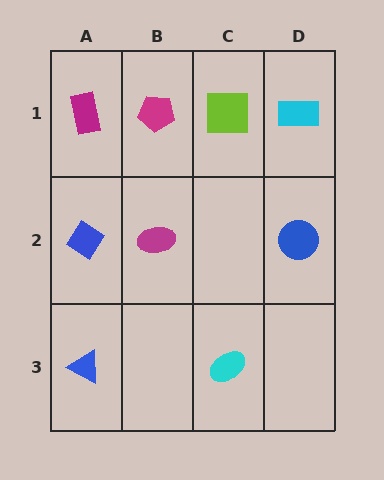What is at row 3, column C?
A cyan ellipse.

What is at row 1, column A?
A magenta rectangle.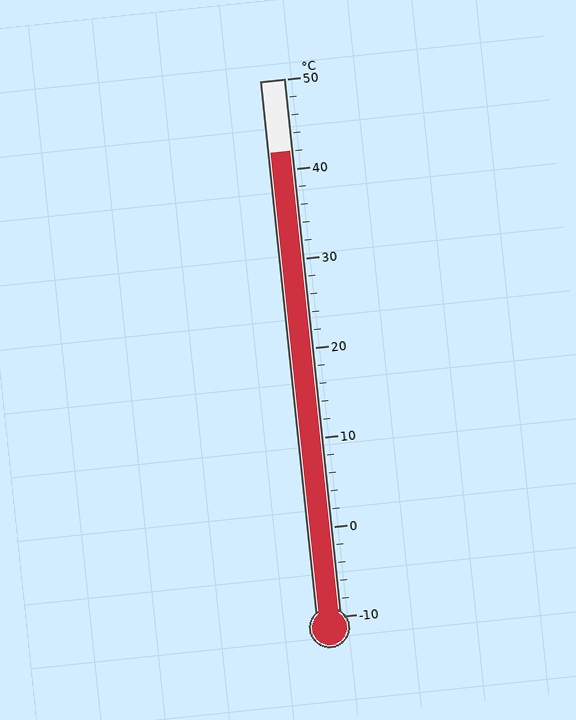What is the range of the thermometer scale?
The thermometer scale ranges from -10°C to 50°C.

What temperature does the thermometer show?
The thermometer shows approximately 42°C.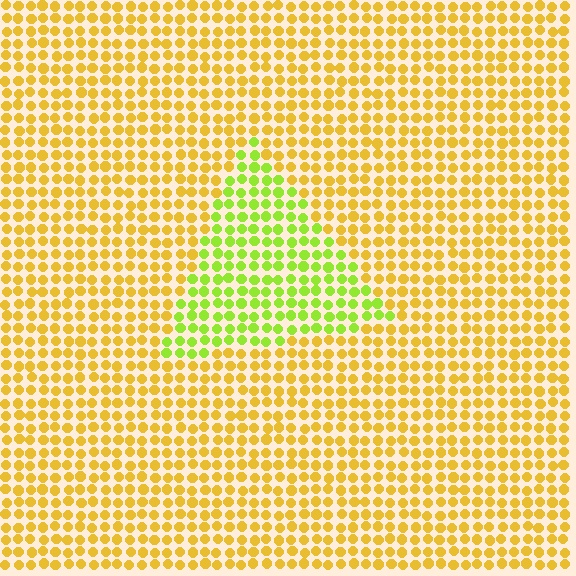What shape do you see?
I see a triangle.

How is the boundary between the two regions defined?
The boundary is defined purely by a slight shift in hue (about 42 degrees). Spacing, size, and orientation are identical on both sides.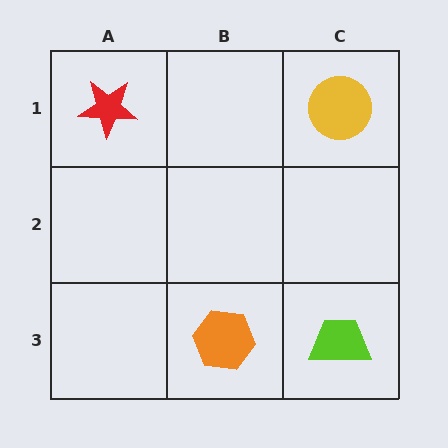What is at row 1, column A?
A red star.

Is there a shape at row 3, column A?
No, that cell is empty.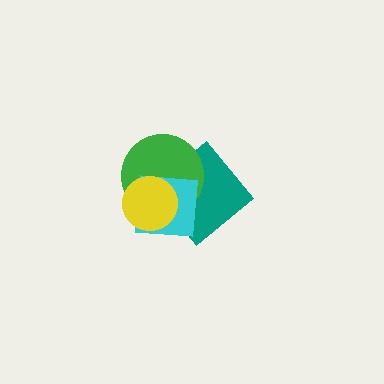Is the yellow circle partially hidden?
No, no other shape covers it.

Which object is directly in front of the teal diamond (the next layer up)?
The green circle is directly in front of the teal diamond.